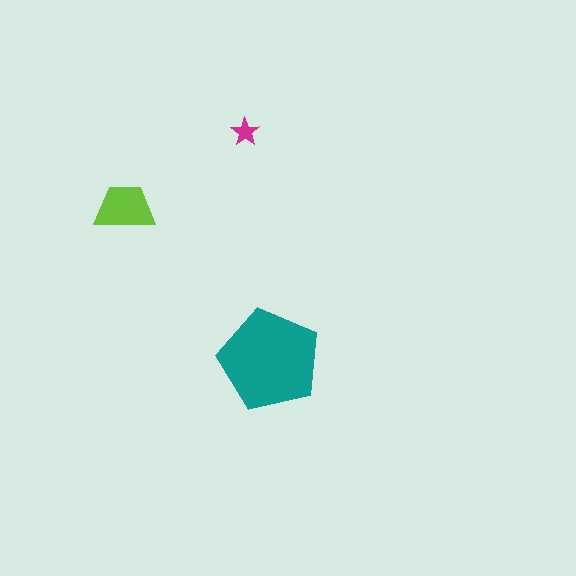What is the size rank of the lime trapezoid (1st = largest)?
2nd.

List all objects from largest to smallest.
The teal pentagon, the lime trapezoid, the magenta star.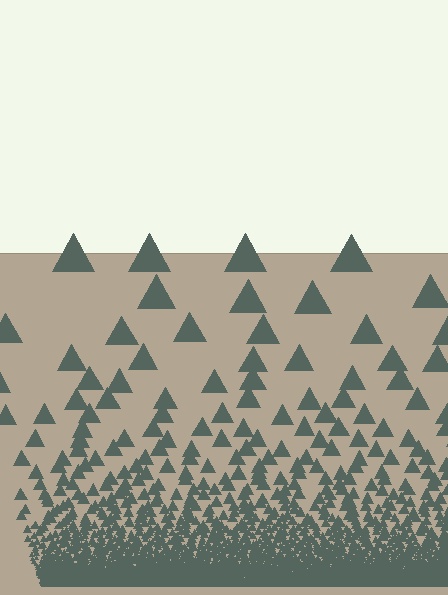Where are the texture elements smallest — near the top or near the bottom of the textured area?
Near the bottom.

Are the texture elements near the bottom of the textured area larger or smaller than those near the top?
Smaller. The gradient is inverted — elements near the bottom are smaller and denser.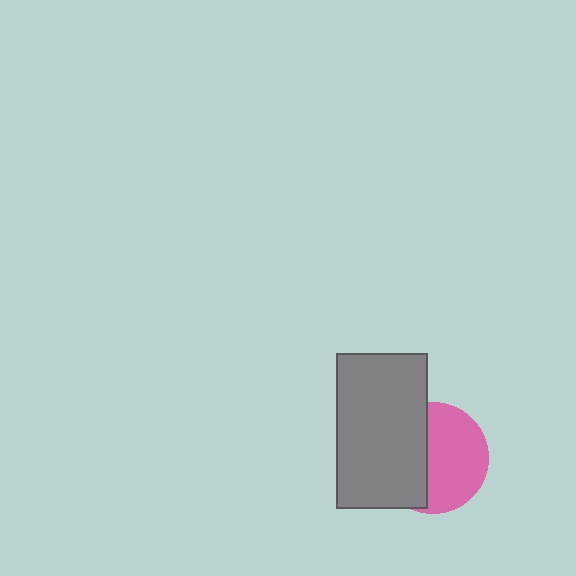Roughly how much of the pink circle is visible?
About half of it is visible (roughly 57%).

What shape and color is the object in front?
The object in front is a gray rectangle.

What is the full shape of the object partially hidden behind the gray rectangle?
The partially hidden object is a pink circle.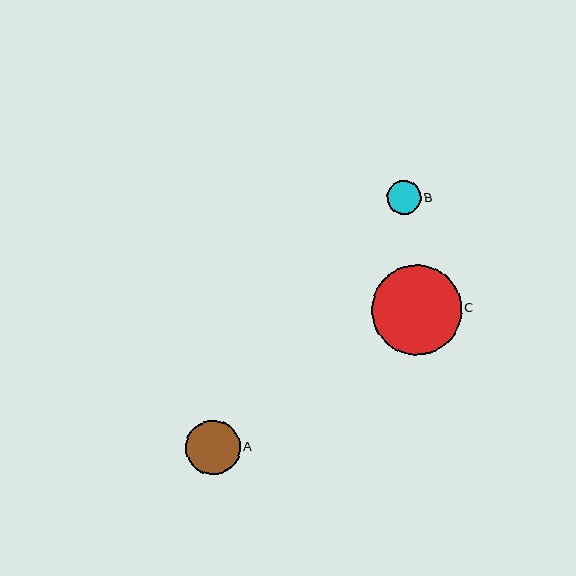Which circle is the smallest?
Circle B is the smallest with a size of approximately 34 pixels.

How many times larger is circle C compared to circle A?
Circle C is approximately 1.6 times the size of circle A.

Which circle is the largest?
Circle C is the largest with a size of approximately 89 pixels.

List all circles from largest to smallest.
From largest to smallest: C, A, B.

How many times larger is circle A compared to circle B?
Circle A is approximately 1.6 times the size of circle B.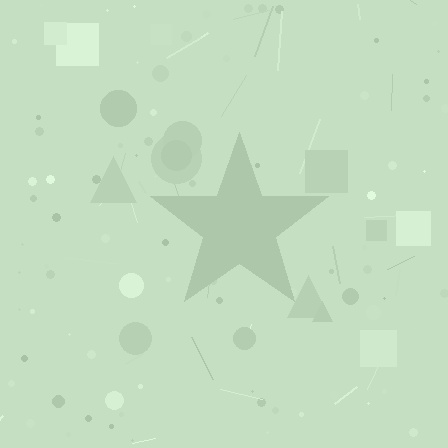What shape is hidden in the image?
A star is hidden in the image.